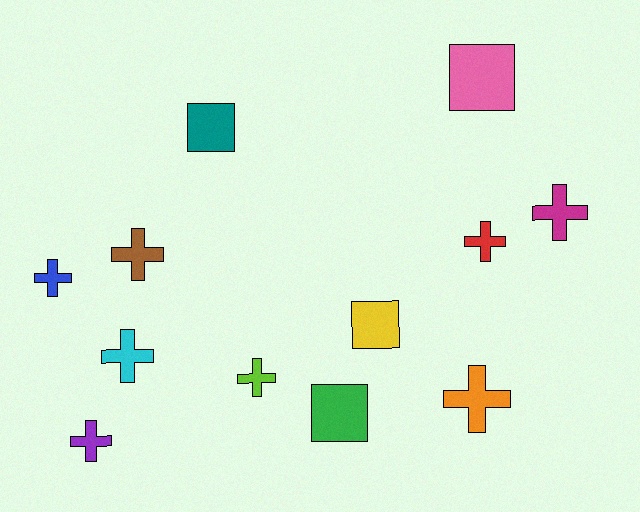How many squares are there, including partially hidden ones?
There are 4 squares.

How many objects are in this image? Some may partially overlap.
There are 12 objects.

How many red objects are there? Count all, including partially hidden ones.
There is 1 red object.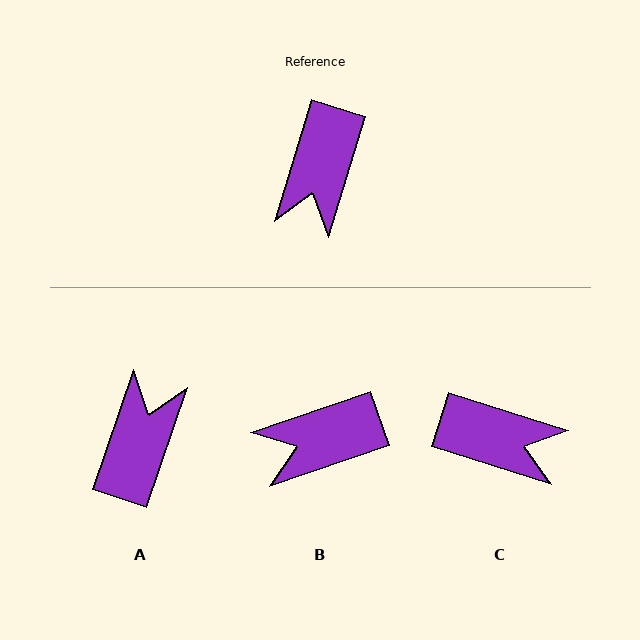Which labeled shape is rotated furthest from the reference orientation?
A, about 178 degrees away.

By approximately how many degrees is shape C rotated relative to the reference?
Approximately 90 degrees counter-clockwise.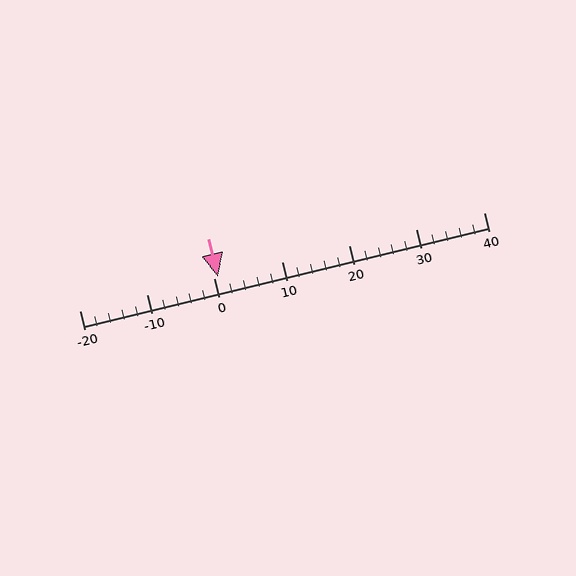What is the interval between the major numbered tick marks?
The major tick marks are spaced 10 units apart.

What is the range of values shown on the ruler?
The ruler shows values from -20 to 40.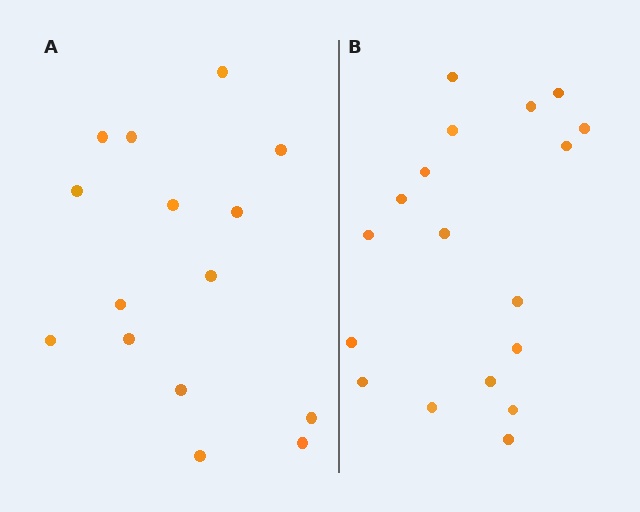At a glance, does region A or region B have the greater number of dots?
Region B (the right region) has more dots.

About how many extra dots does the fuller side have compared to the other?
Region B has just a few more — roughly 2 or 3 more dots than region A.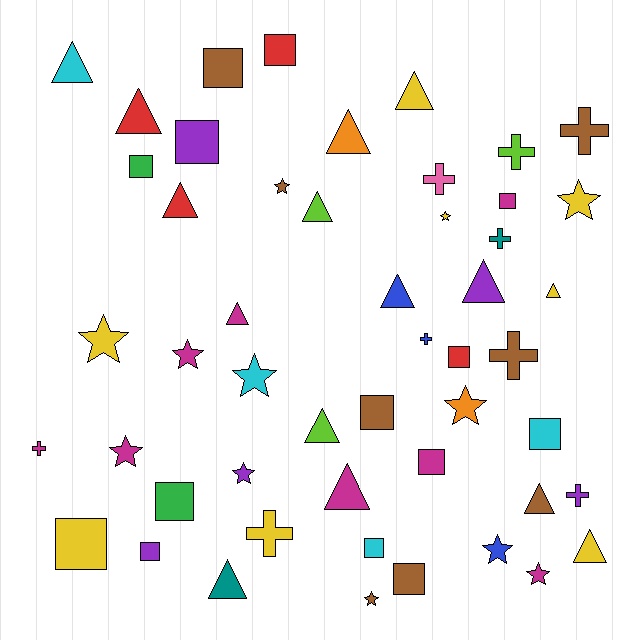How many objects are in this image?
There are 50 objects.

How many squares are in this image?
There are 14 squares.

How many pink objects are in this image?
There is 1 pink object.